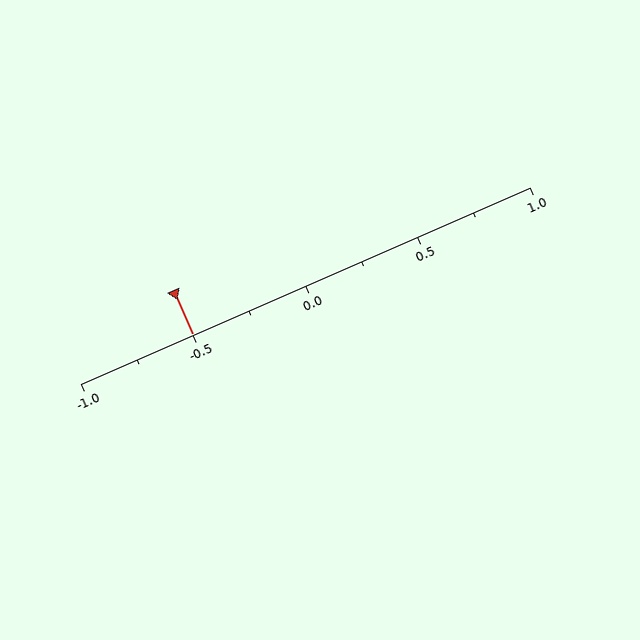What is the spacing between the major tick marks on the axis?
The major ticks are spaced 0.5 apart.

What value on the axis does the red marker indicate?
The marker indicates approximately -0.5.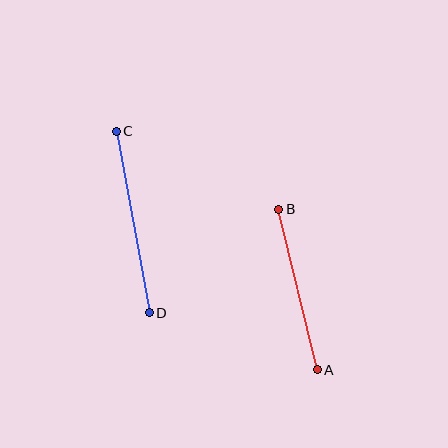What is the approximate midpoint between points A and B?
The midpoint is at approximately (298, 290) pixels.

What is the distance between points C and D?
The distance is approximately 184 pixels.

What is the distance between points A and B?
The distance is approximately 165 pixels.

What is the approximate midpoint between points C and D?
The midpoint is at approximately (133, 222) pixels.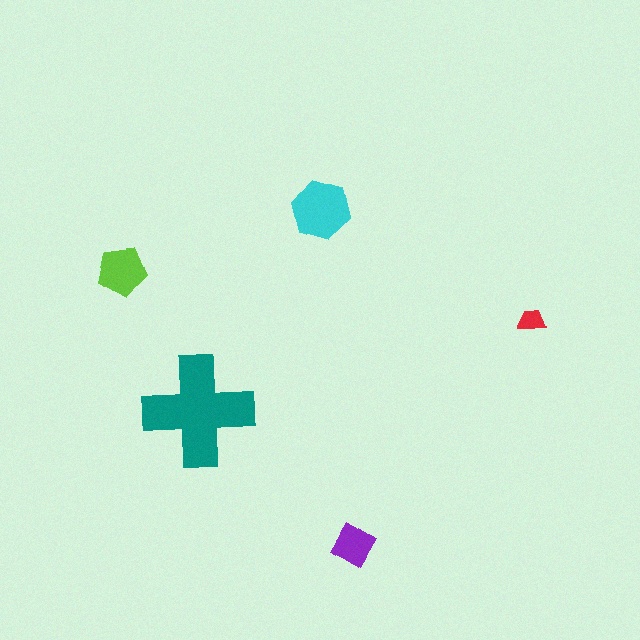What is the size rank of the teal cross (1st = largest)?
1st.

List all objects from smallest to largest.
The red trapezoid, the purple diamond, the lime pentagon, the cyan hexagon, the teal cross.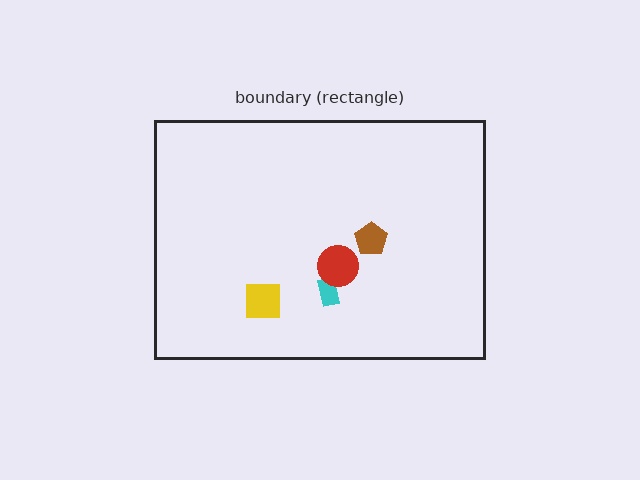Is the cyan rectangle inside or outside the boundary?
Inside.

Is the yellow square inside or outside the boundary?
Inside.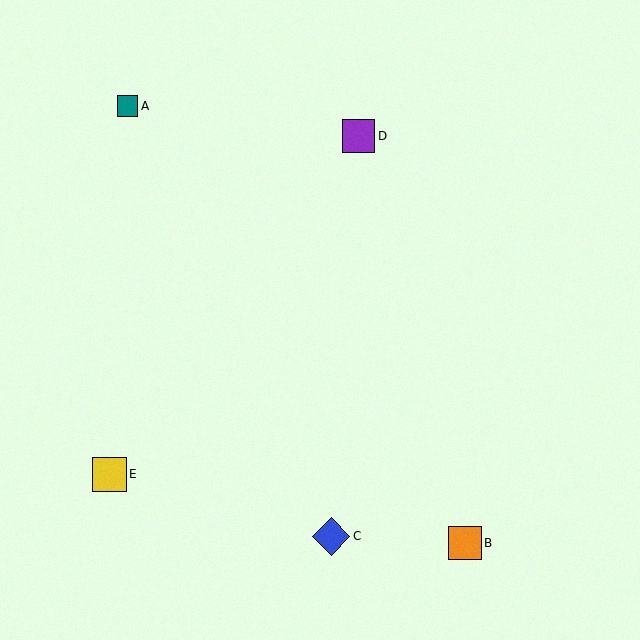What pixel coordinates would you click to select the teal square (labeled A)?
Click at (128, 106) to select the teal square A.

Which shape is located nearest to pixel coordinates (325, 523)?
The blue diamond (labeled C) at (331, 536) is nearest to that location.